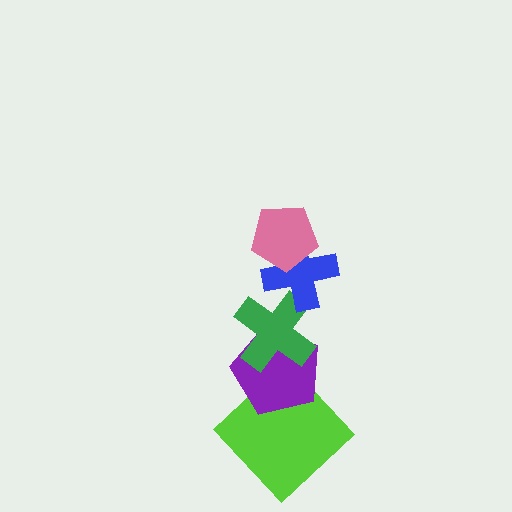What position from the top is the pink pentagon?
The pink pentagon is 1st from the top.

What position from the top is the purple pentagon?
The purple pentagon is 4th from the top.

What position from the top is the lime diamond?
The lime diamond is 5th from the top.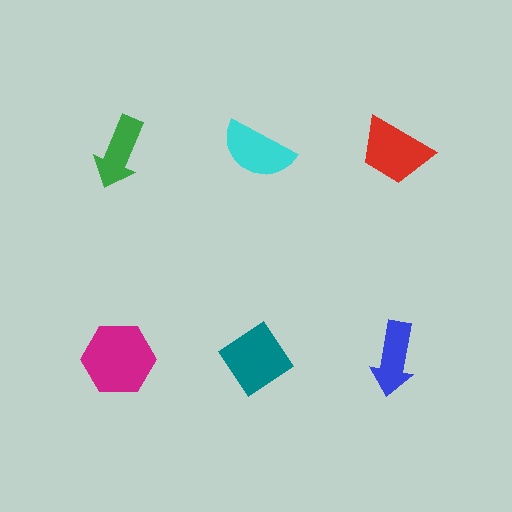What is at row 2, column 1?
A magenta hexagon.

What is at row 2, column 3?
A blue arrow.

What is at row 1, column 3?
A red trapezoid.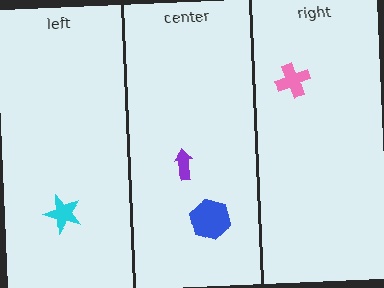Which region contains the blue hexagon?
The center region.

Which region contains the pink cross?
The right region.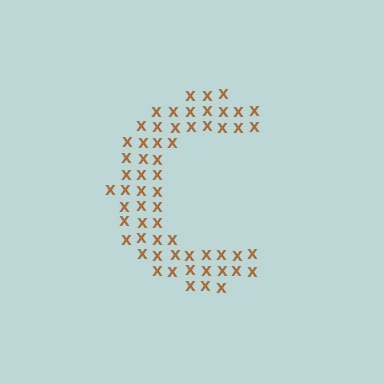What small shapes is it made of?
It is made of small letter X's.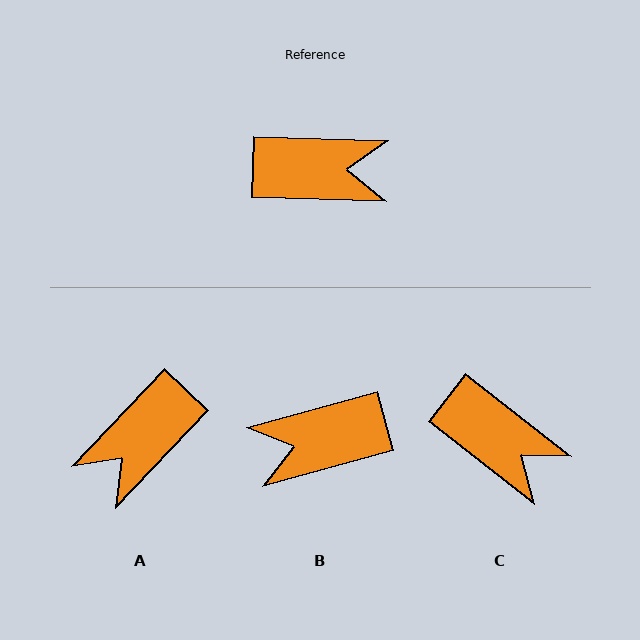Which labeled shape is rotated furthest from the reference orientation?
B, about 163 degrees away.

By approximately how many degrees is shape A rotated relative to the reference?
Approximately 132 degrees clockwise.